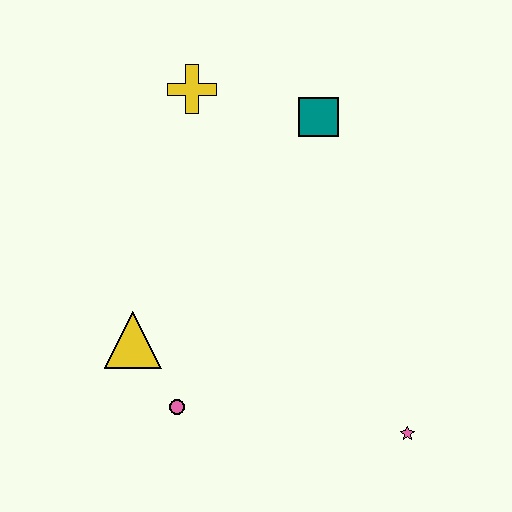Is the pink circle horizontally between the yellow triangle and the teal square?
Yes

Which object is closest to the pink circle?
The yellow triangle is closest to the pink circle.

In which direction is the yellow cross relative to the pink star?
The yellow cross is above the pink star.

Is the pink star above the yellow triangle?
No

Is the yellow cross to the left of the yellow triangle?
No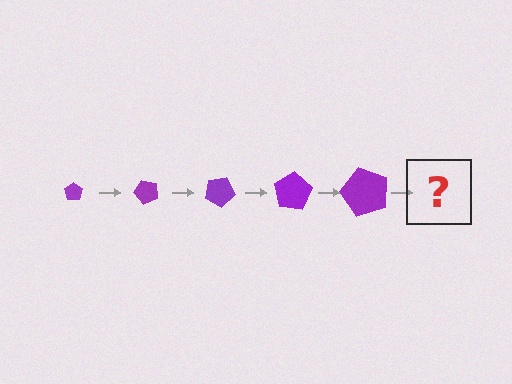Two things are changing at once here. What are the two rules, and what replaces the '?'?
The two rules are that the pentagon grows larger each step and it rotates 50 degrees each step. The '?' should be a pentagon, larger than the previous one and rotated 250 degrees from the start.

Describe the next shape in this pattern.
It should be a pentagon, larger than the previous one and rotated 250 degrees from the start.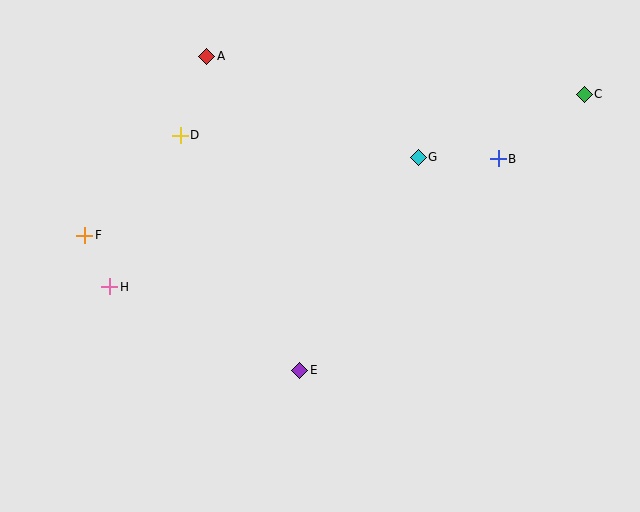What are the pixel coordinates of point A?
Point A is at (207, 56).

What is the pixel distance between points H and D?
The distance between H and D is 167 pixels.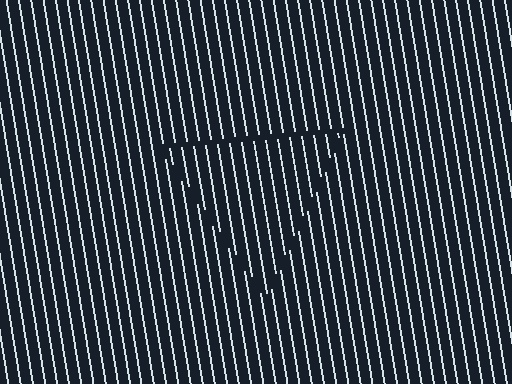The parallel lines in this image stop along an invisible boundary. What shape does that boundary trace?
An illusory triangle. The interior of the shape contains the same grating, shifted by half a period — the contour is defined by the phase discontinuity where line-ends from the inner and outer gratings abut.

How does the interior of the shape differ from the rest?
The interior of the shape contains the same grating, shifted by half a period — the contour is defined by the phase discontinuity where line-ends from the inner and outer gratings abut.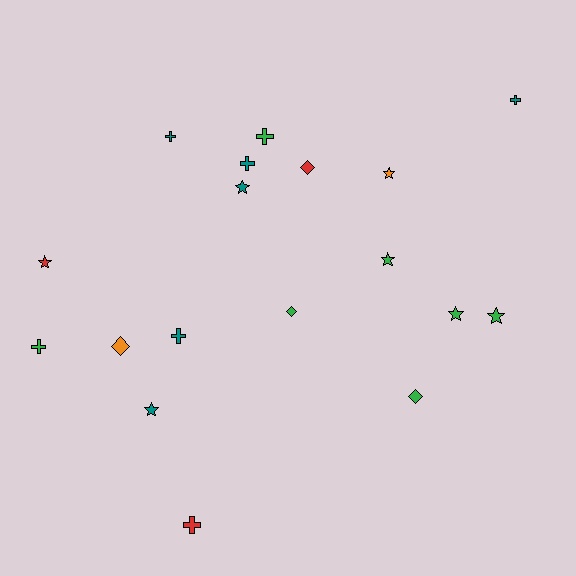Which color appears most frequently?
Green, with 7 objects.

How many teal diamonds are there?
There are no teal diamonds.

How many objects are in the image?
There are 18 objects.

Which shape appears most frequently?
Star, with 7 objects.